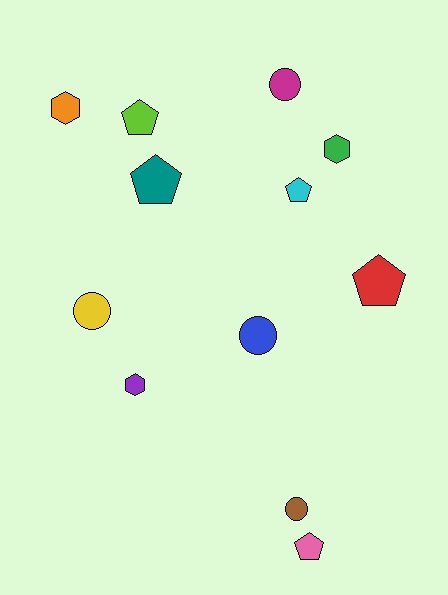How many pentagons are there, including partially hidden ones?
There are 5 pentagons.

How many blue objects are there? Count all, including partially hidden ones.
There is 1 blue object.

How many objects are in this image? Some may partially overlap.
There are 12 objects.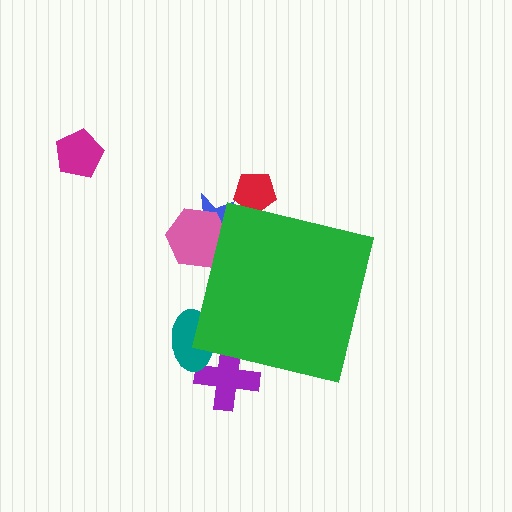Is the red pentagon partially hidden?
Yes, the red pentagon is partially hidden behind the green square.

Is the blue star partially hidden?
Yes, the blue star is partially hidden behind the green square.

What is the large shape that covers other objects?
A green square.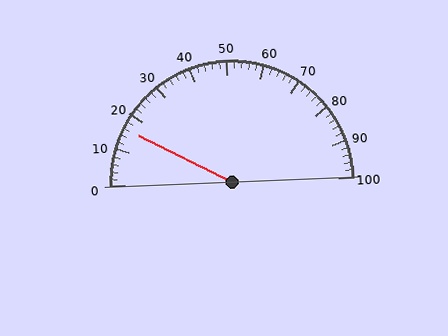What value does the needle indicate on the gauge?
The needle indicates approximately 16.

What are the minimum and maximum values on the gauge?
The gauge ranges from 0 to 100.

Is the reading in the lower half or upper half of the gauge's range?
The reading is in the lower half of the range (0 to 100).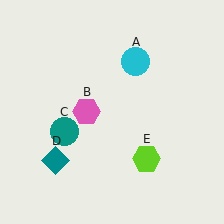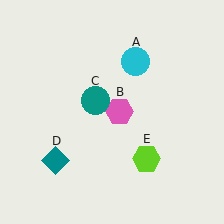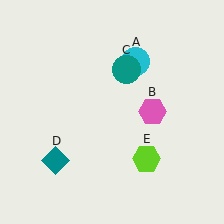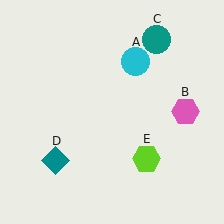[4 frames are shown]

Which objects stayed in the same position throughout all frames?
Cyan circle (object A) and teal diamond (object D) and lime hexagon (object E) remained stationary.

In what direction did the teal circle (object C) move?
The teal circle (object C) moved up and to the right.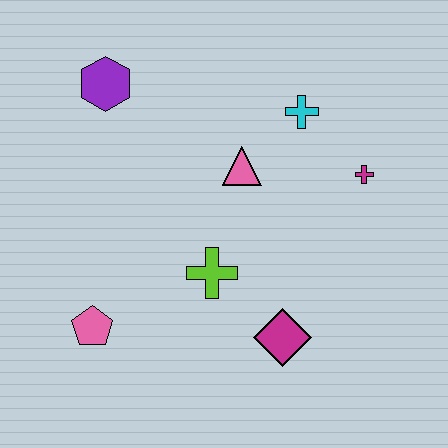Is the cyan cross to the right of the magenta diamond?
Yes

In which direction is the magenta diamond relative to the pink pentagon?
The magenta diamond is to the right of the pink pentagon.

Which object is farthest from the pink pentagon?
The magenta cross is farthest from the pink pentagon.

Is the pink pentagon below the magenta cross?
Yes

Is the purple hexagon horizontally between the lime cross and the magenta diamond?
No